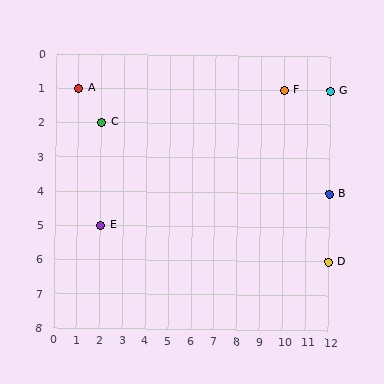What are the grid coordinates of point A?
Point A is at grid coordinates (1, 1).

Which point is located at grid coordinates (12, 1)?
Point G is at (12, 1).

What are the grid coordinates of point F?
Point F is at grid coordinates (10, 1).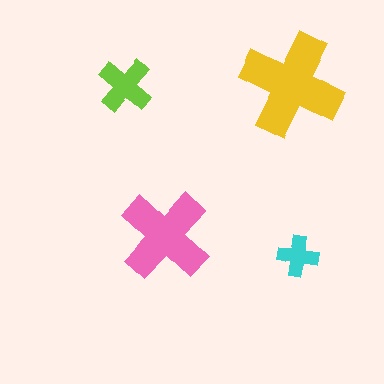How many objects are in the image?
There are 4 objects in the image.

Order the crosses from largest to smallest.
the yellow one, the pink one, the lime one, the cyan one.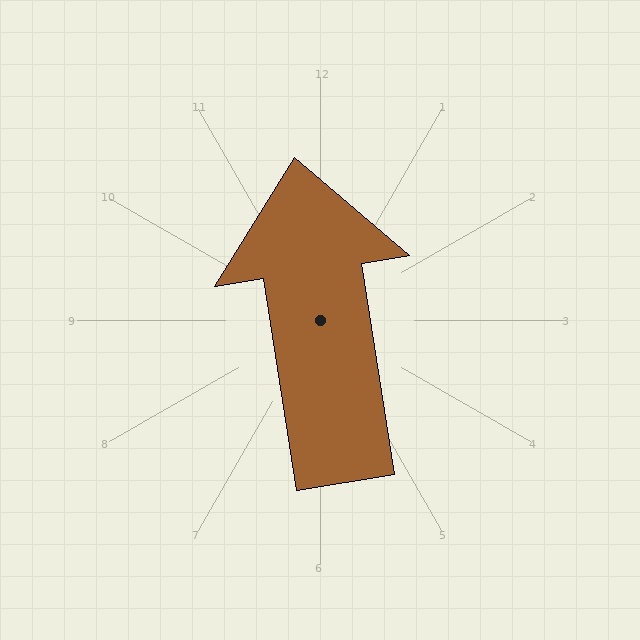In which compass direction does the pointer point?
North.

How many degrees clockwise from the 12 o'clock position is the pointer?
Approximately 351 degrees.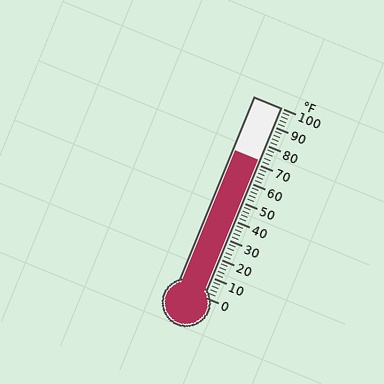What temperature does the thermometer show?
The thermometer shows approximately 72°F.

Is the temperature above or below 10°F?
The temperature is above 10°F.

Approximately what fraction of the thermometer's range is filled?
The thermometer is filled to approximately 70% of its range.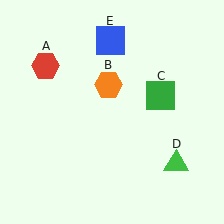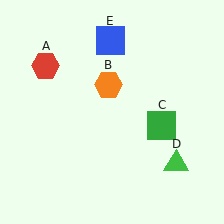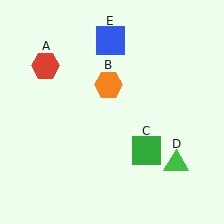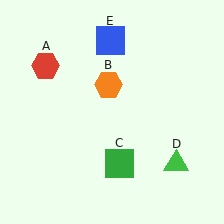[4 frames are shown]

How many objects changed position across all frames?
1 object changed position: green square (object C).